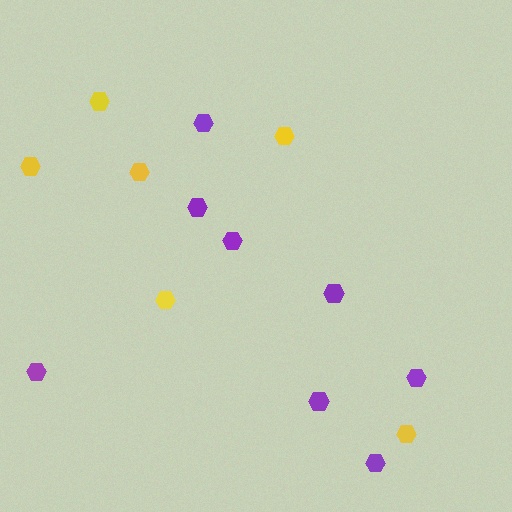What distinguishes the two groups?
There are 2 groups: one group of purple hexagons (8) and one group of yellow hexagons (6).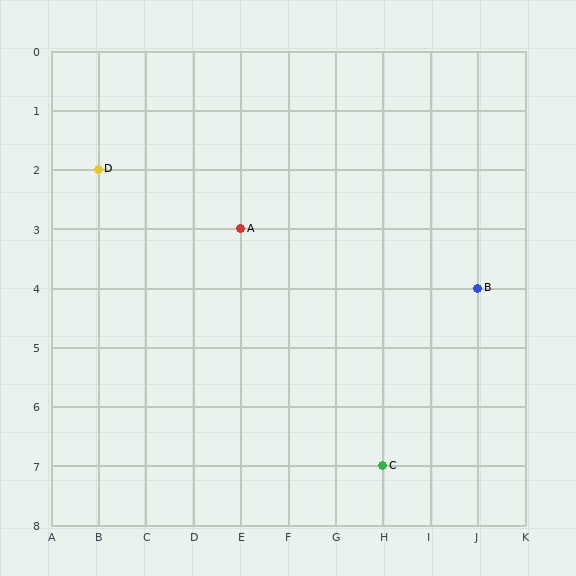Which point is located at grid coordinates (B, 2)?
Point D is at (B, 2).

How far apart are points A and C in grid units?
Points A and C are 3 columns and 4 rows apart (about 5.0 grid units diagonally).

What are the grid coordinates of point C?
Point C is at grid coordinates (H, 7).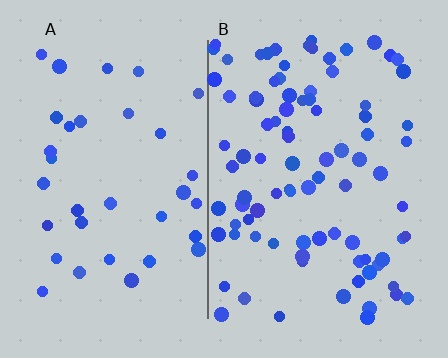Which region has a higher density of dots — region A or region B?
B (the right).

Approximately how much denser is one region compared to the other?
Approximately 2.6× — region B over region A.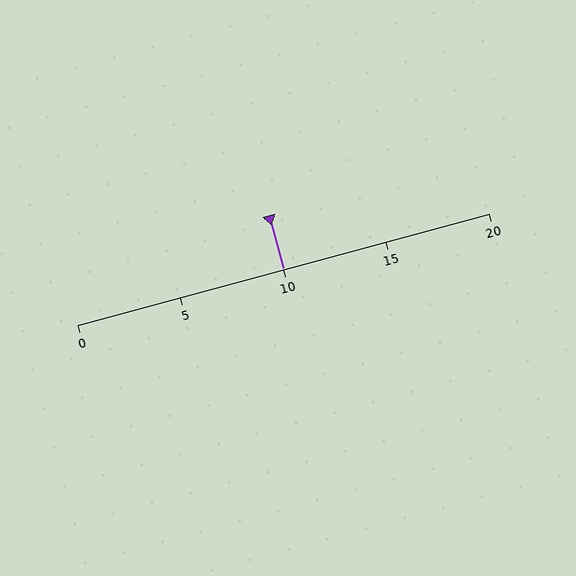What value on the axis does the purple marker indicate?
The marker indicates approximately 10.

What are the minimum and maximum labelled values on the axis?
The axis runs from 0 to 20.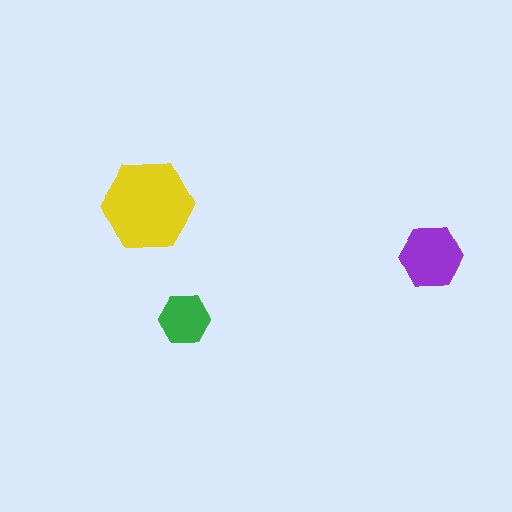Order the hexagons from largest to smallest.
the yellow one, the purple one, the green one.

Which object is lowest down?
The green hexagon is bottommost.